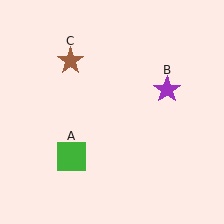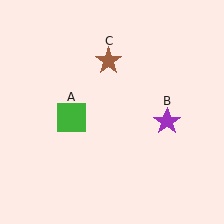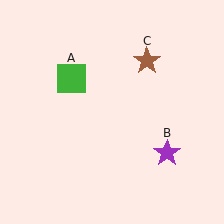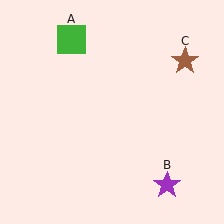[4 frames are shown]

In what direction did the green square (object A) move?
The green square (object A) moved up.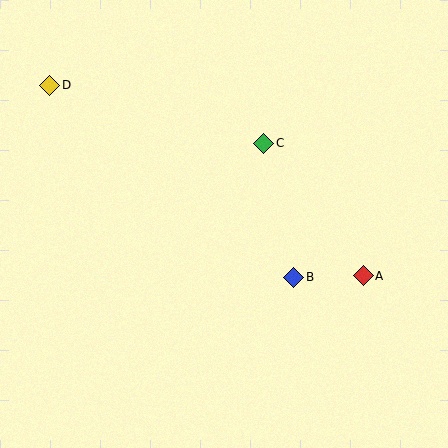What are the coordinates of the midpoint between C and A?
The midpoint between C and A is at (313, 210).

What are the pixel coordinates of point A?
Point A is at (363, 276).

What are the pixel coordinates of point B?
Point B is at (294, 277).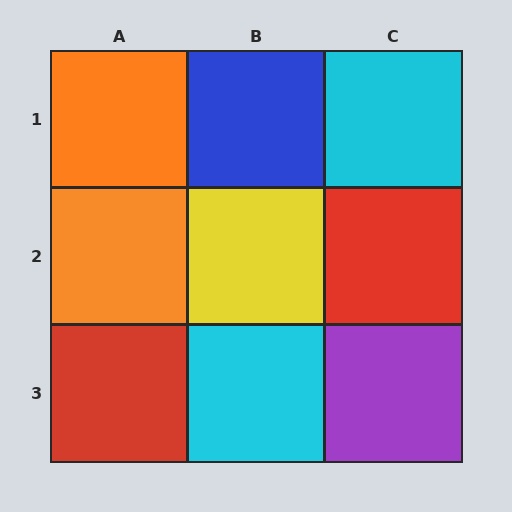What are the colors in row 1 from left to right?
Orange, blue, cyan.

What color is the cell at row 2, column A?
Orange.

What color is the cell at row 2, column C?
Red.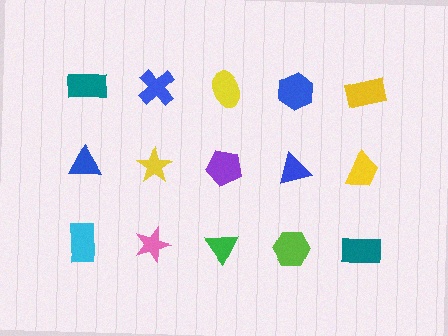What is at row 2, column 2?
A yellow star.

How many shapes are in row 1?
5 shapes.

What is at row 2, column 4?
A blue triangle.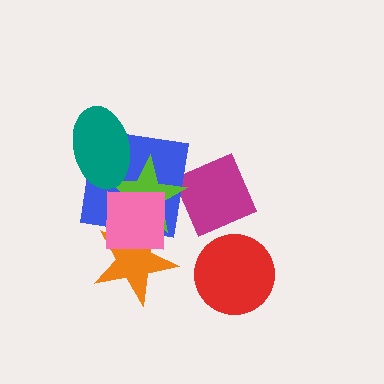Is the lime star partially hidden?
Yes, it is partially covered by another shape.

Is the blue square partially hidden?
Yes, it is partially covered by another shape.